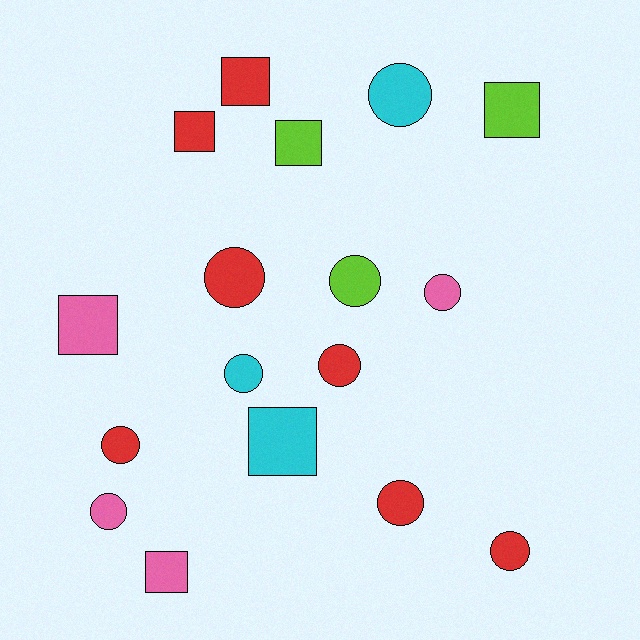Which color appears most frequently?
Red, with 7 objects.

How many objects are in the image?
There are 17 objects.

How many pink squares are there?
There are 2 pink squares.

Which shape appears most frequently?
Circle, with 10 objects.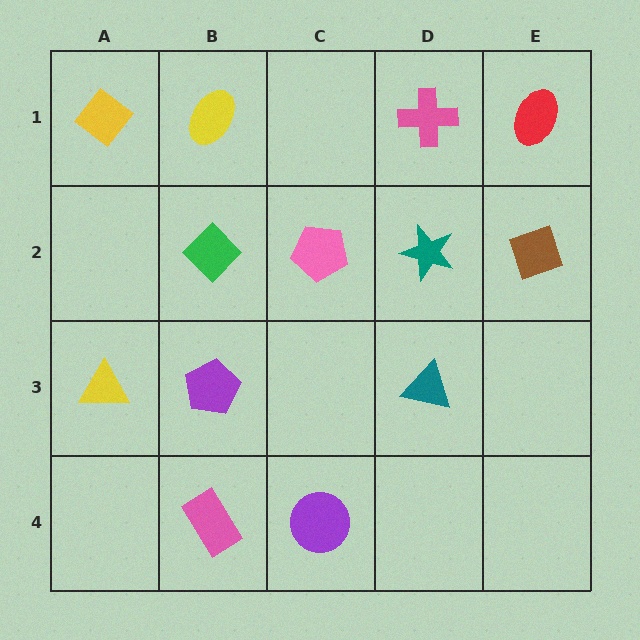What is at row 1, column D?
A pink cross.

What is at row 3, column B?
A purple pentagon.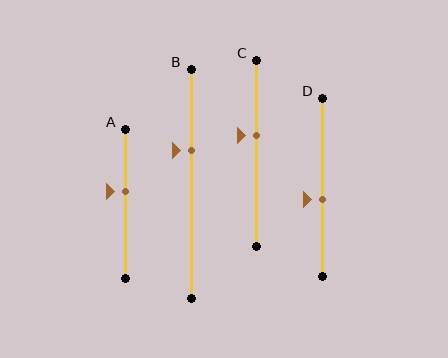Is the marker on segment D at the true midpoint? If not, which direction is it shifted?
No, the marker on segment D is shifted downward by about 7% of the segment length.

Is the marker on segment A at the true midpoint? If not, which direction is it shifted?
No, the marker on segment A is shifted upward by about 8% of the segment length.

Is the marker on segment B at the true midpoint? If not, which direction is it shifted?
No, the marker on segment B is shifted upward by about 15% of the segment length.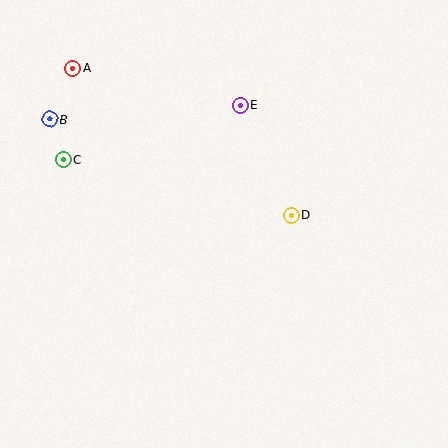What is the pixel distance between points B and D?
The distance between B and D is 260 pixels.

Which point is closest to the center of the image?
Point D at (291, 215) is closest to the center.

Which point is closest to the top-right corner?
Point E is closest to the top-right corner.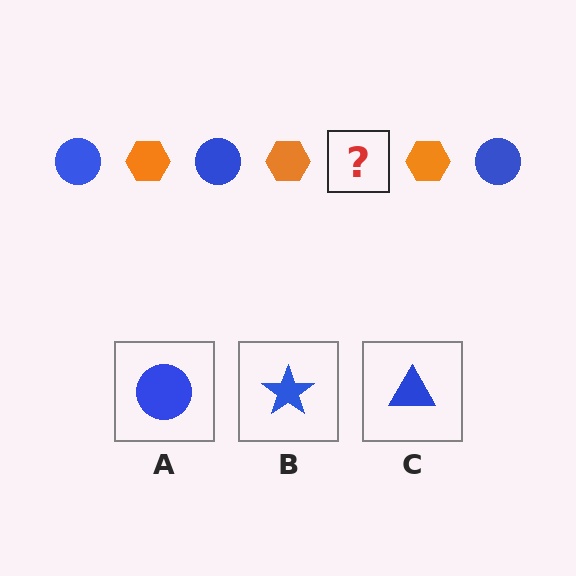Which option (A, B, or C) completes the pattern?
A.